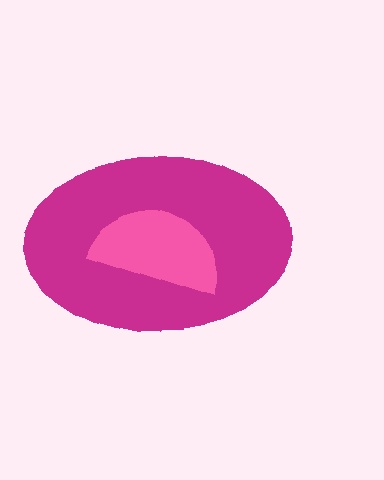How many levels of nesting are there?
2.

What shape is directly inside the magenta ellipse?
The pink semicircle.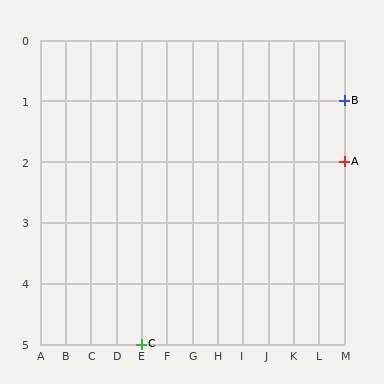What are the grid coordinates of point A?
Point A is at grid coordinates (M, 2).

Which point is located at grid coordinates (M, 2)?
Point A is at (M, 2).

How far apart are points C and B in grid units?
Points C and B are 8 columns and 4 rows apart (about 8.9 grid units diagonally).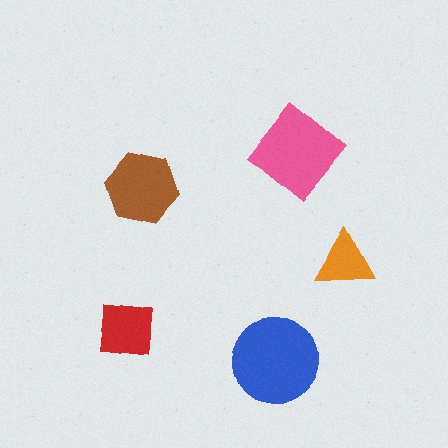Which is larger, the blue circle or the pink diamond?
The blue circle.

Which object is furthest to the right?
The orange triangle is rightmost.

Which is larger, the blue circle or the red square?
The blue circle.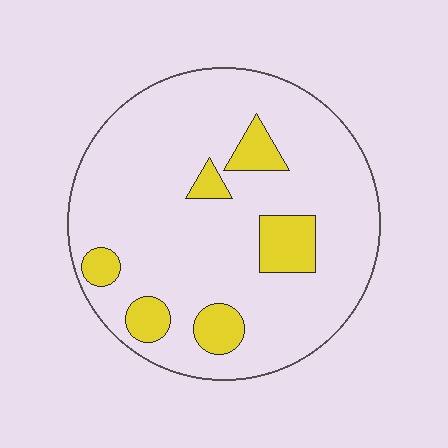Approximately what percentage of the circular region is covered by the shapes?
Approximately 15%.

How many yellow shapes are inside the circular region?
6.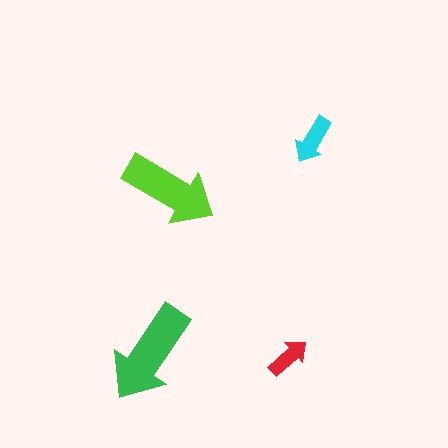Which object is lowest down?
The red arrow is bottommost.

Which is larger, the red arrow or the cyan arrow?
The cyan one.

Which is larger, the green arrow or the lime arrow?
The green one.